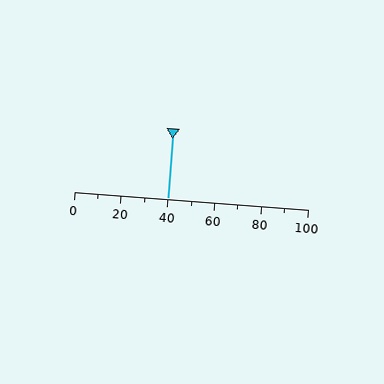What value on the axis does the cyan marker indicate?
The marker indicates approximately 40.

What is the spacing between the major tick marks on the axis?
The major ticks are spaced 20 apart.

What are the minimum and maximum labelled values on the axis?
The axis runs from 0 to 100.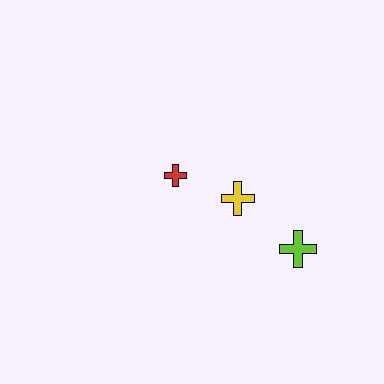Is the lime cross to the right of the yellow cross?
Yes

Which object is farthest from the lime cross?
The red cross is farthest from the lime cross.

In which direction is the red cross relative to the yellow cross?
The red cross is to the left of the yellow cross.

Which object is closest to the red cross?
The yellow cross is closest to the red cross.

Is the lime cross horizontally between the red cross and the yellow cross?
No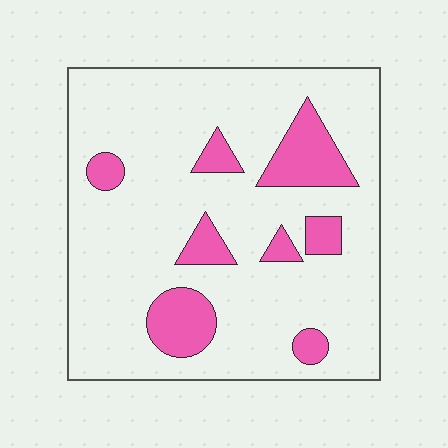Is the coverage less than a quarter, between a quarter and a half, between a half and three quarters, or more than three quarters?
Less than a quarter.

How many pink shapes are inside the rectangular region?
8.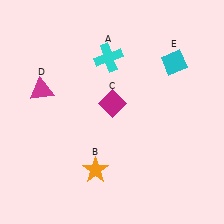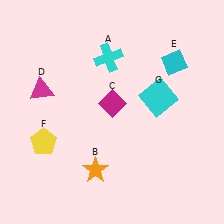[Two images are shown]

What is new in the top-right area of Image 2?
A cyan square (G) was added in the top-right area of Image 2.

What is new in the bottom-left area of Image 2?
A yellow pentagon (F) was added in the bottom-left area of Image 2.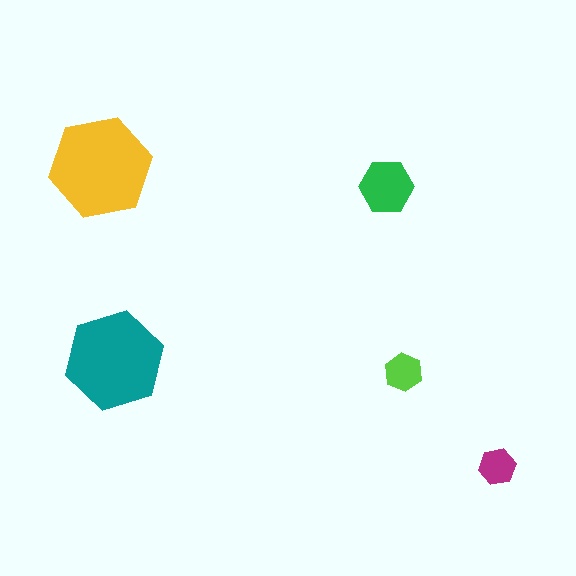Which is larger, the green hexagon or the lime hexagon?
The green one.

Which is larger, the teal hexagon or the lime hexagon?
The teal one.